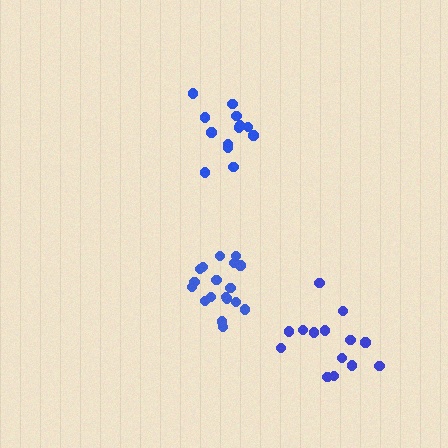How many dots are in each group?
Group 1: 18 dots, Group 2: 14 dots, Group 3: 14 dots (46 total).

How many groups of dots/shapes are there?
There are 3 groups.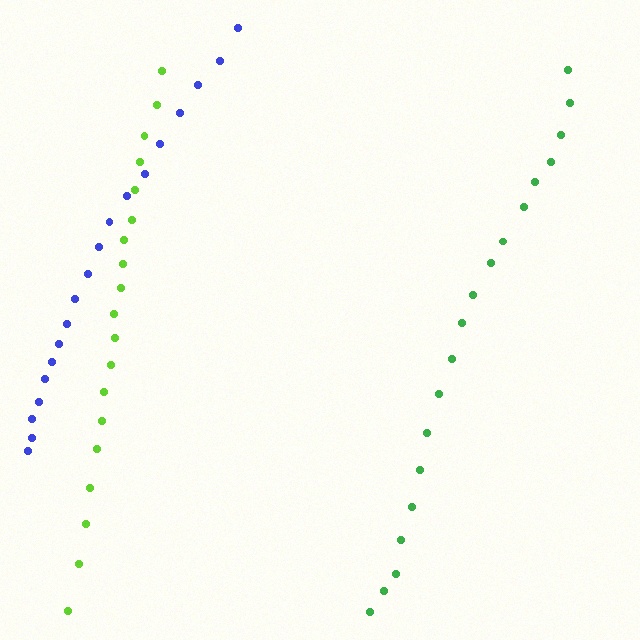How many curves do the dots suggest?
There are 3 distinct paths.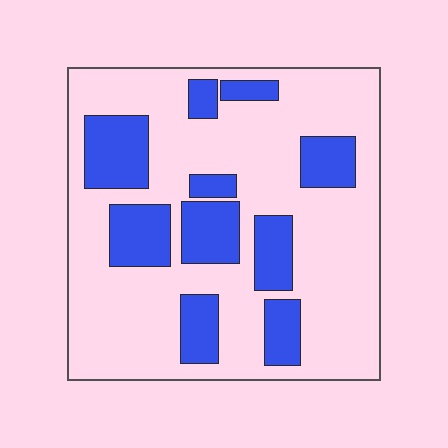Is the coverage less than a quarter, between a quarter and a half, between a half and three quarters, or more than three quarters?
Between a quarter and a half.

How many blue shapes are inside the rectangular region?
10.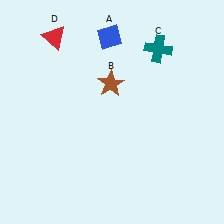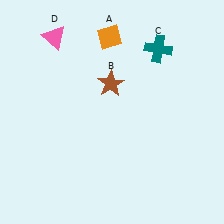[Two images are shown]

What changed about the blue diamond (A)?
In Image 1, A is blue. In Image 2, it changed to orange.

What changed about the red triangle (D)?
In Image 1, D is red. In Image 2, it changed to pink.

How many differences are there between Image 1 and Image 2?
There are 2 differences between the two images.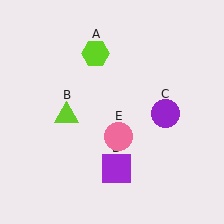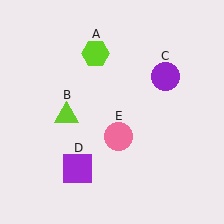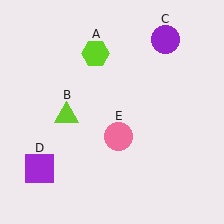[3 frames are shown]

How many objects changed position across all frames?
2 objects changed position: purple circle (object C), purple square (object D).